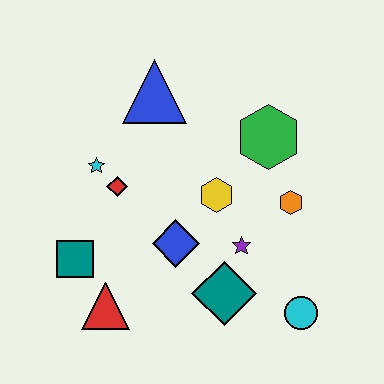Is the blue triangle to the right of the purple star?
No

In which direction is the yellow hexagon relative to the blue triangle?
The yellow hexagon is below the blue triangle.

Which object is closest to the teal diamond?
The purple star is closest to the teal diamond.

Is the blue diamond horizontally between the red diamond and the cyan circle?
Yes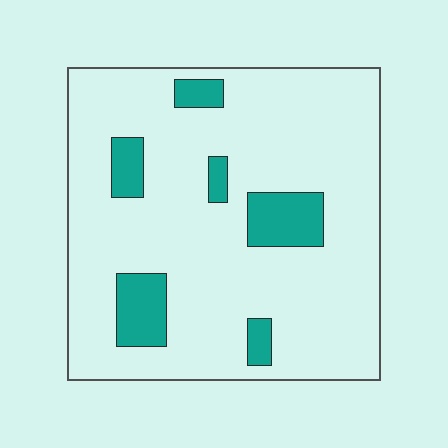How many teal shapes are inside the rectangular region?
6.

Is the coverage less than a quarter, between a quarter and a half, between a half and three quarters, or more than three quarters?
Less than a quarter.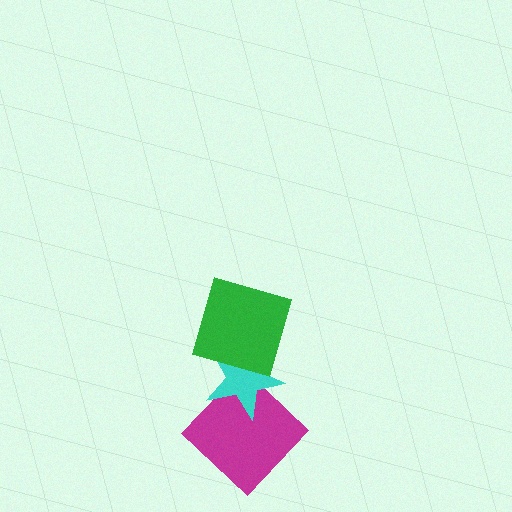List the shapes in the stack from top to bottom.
From top to bottom: the green square, the cyan star, the magenta diamond.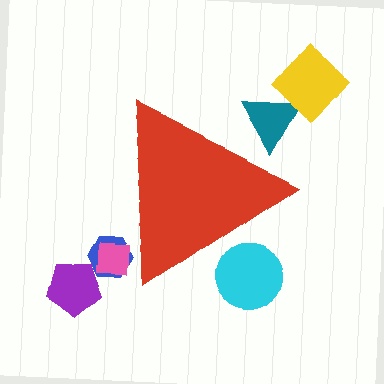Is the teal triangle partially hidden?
Yes, the teal triangle is partially hidden behind the red triangle.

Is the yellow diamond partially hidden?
No, the yellow diamond is fully visible.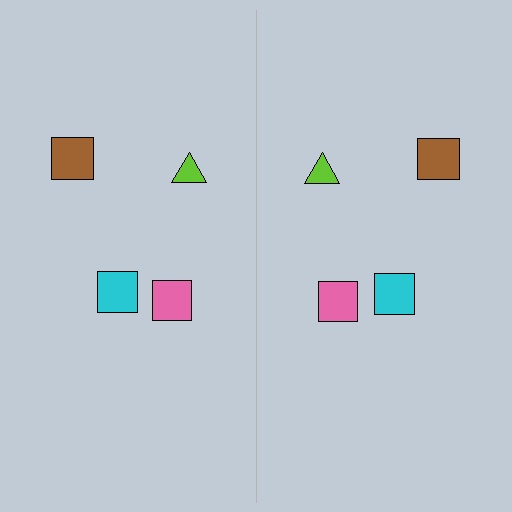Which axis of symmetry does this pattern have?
The pattern has a vertical axis of symmetry running through the center of the image.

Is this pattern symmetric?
Yes, this pattern has bilateral (reflection) symmetry.